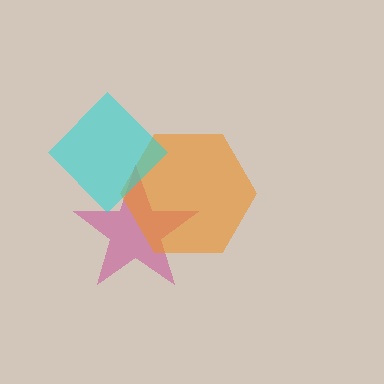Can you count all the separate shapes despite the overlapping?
Yes, there are 3 separate shapes.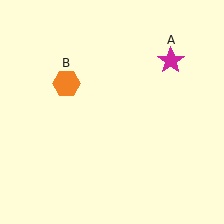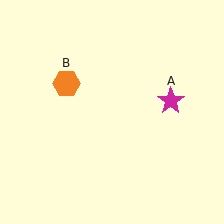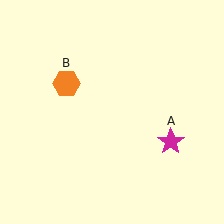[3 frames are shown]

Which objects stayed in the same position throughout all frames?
Orange hexagon (object B) remained stationary.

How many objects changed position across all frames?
1 object changed position: magenta star (object A).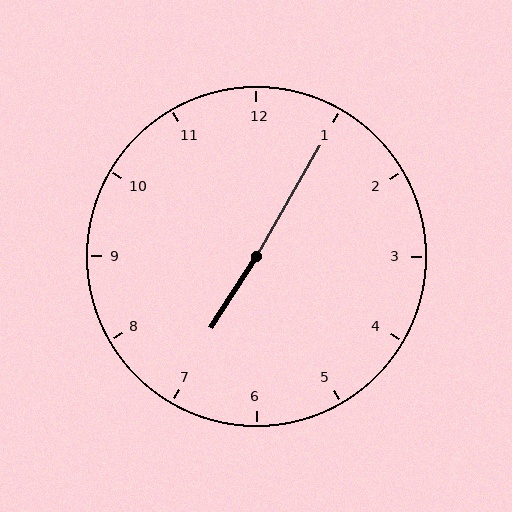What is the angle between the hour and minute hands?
Approximately 178 degrees.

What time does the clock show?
7:05.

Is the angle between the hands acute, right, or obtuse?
It is obtuse.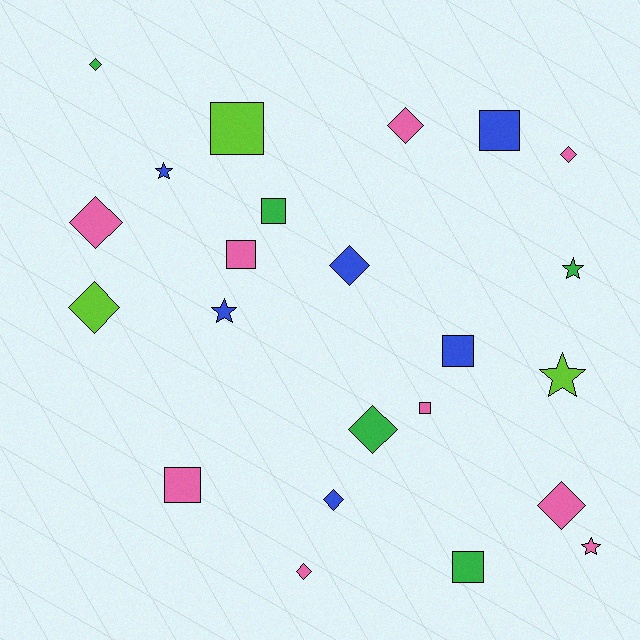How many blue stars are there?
There are 2 blue stars.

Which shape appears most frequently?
Diamond, with 10 objects.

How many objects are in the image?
There are 23 objects.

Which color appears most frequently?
Pink, with 9 objects.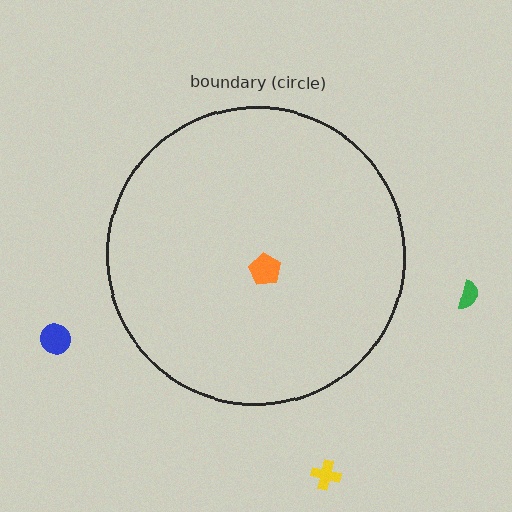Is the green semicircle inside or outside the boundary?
Outside.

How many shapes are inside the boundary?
1 inside, 3 outside.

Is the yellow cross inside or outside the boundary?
Outside.